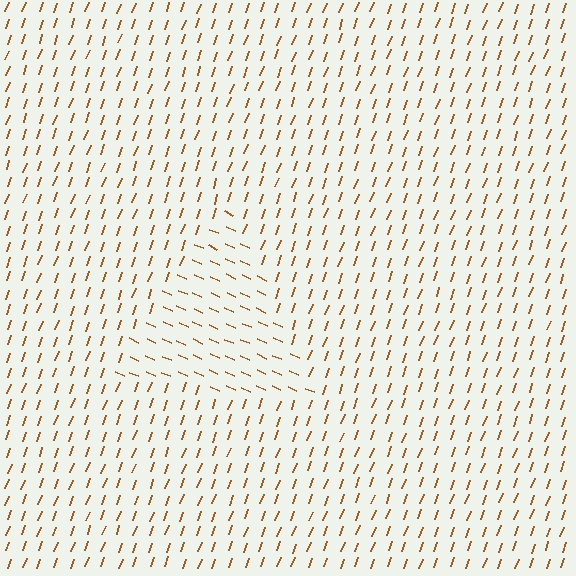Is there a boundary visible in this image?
Yes, there is a texture boundary formed by a change in line orientation.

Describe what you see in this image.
The image is filled with small brown line segments. A triangle region in the image has lines oriented differently from the surrounding lines, creating a visible texture boundary.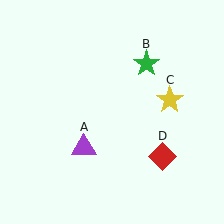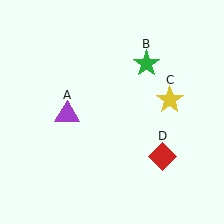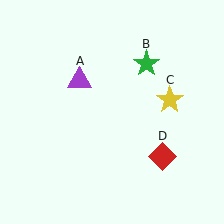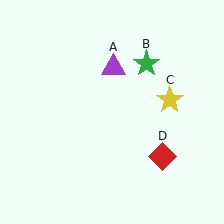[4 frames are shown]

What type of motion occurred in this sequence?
The purple triangle (object A) rotated clockwise around the center of the scene.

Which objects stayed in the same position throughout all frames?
Green star (object B) and yellow star (object C) and red diamond (object D) remained stationary.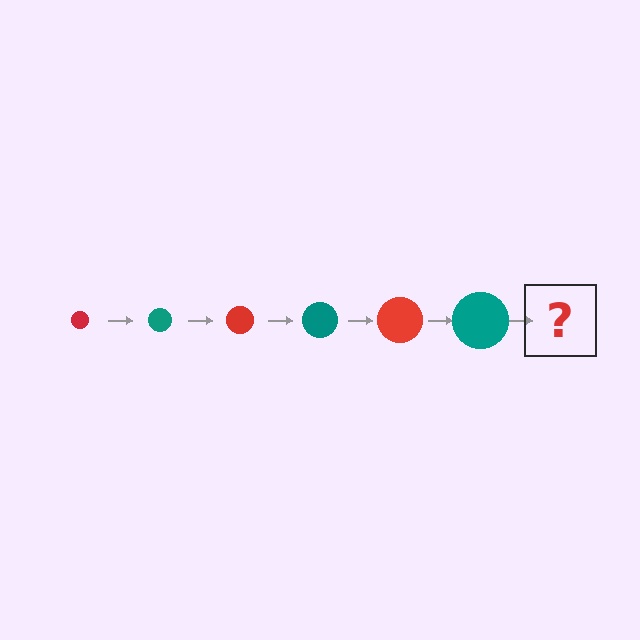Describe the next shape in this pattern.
It should be a red circle, larger than the previous one.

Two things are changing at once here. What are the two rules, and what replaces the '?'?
The two rules are that the circle grows larger each step and the color cycles through red and teal. The '?' should be a red circle, larger than the previous one.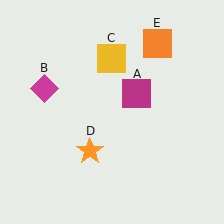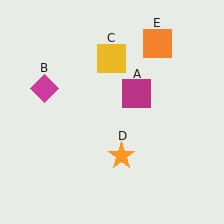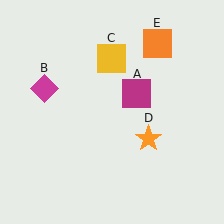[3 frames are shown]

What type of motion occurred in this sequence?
The orange star (object D) rotated counterclockwise around the center of the scene.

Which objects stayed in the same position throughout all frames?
Magenta square (object A) and magenta diamond (object B) and yellow square (object C) and orange square (object E) remained stationary.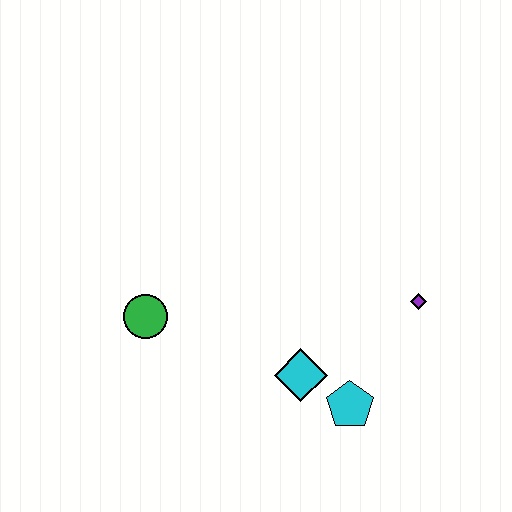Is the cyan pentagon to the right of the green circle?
Yes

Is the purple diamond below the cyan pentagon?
No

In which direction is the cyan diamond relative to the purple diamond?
The cyan diamond is to the left of the purple diamond.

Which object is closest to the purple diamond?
The cyan pentagon is closest to the purple diamond.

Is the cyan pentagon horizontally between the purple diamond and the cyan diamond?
Yes